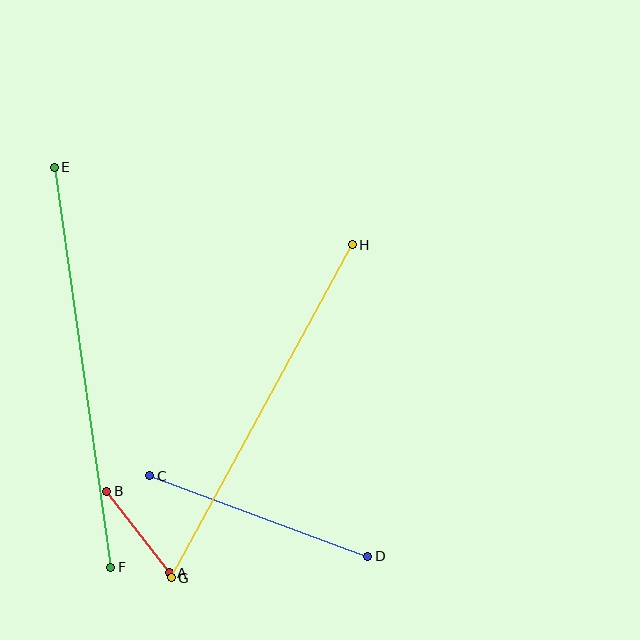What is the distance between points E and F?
The distance is approximately 404 pixels.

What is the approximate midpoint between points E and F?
The midpoint is at approximately (83, 367) pixels.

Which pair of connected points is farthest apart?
Points E and F are farthest apart.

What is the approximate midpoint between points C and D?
The midpoint is at approximately (259, 516) pixels.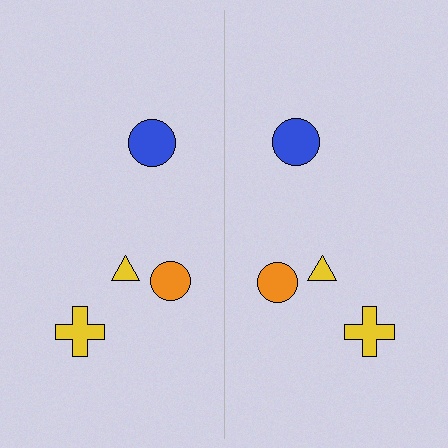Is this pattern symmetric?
Yes, this pattern has bilateral (reflection) symmetry.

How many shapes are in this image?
There are 8 shapes in this image.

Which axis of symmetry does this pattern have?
The pattern has a vertical axis of symmetry running through the center of the image.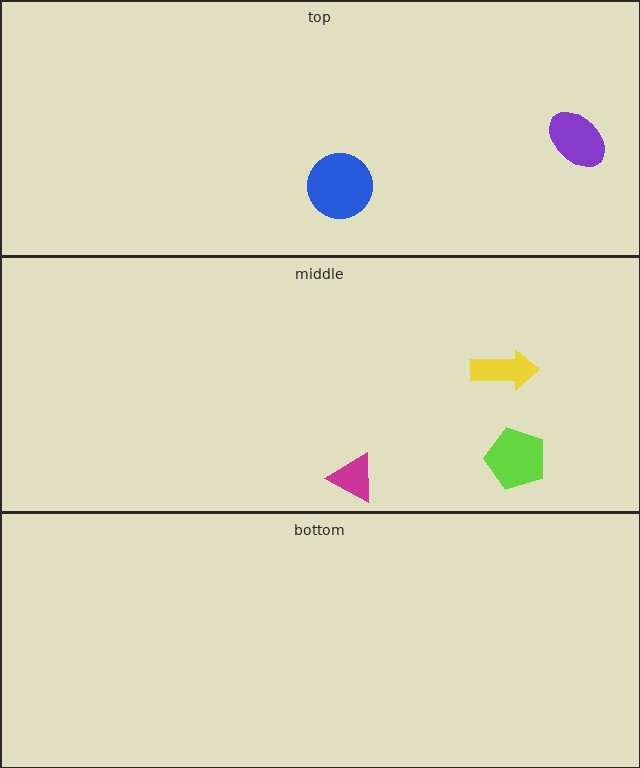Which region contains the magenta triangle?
The middle region.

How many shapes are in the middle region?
3.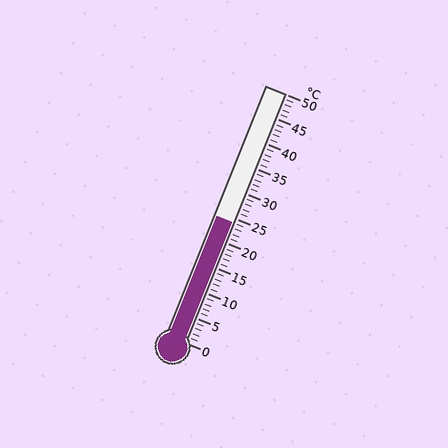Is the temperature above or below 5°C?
The temperature is above 5°C.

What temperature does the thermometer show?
The thermometer shows approximately 24°C.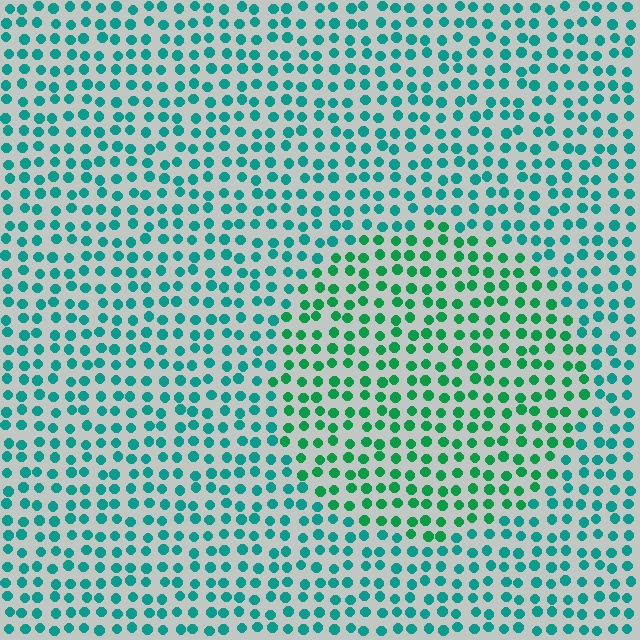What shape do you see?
I see a circle.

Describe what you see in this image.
The image is filled with small teal elements in a uniform arrangement. A circle-shaped region is visible where the elements are tinted to a slightly different hue, forming a subtle color boundary.